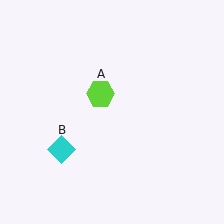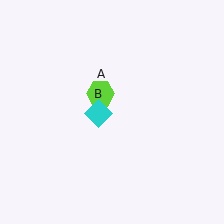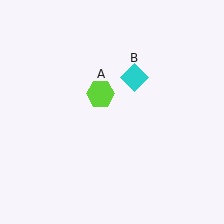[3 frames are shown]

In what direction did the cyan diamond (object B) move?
The cyan diamond (object B) moved up and to the right.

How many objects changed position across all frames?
1 object changed position: cyan diamond (object B).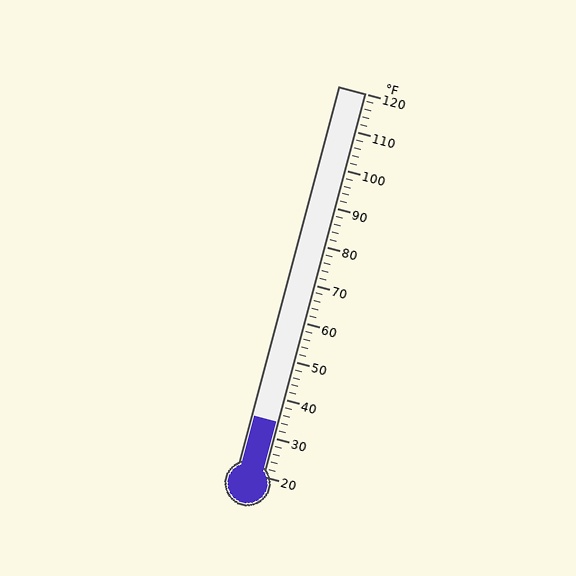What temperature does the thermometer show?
The thermometer shows approximately 34°F.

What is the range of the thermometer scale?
The thermometer scale ranges from 20°F to 120°F.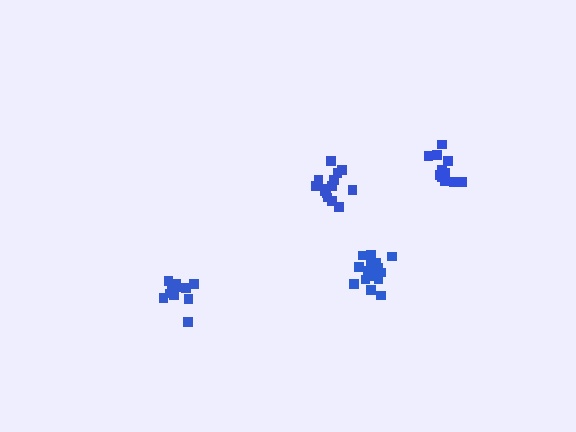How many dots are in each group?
Group 1: 13 dots, Group 2: 11 dots, Group 3: 16 dots, Group 4: 14 dots (54 total).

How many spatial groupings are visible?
There are 4 spatial groupings.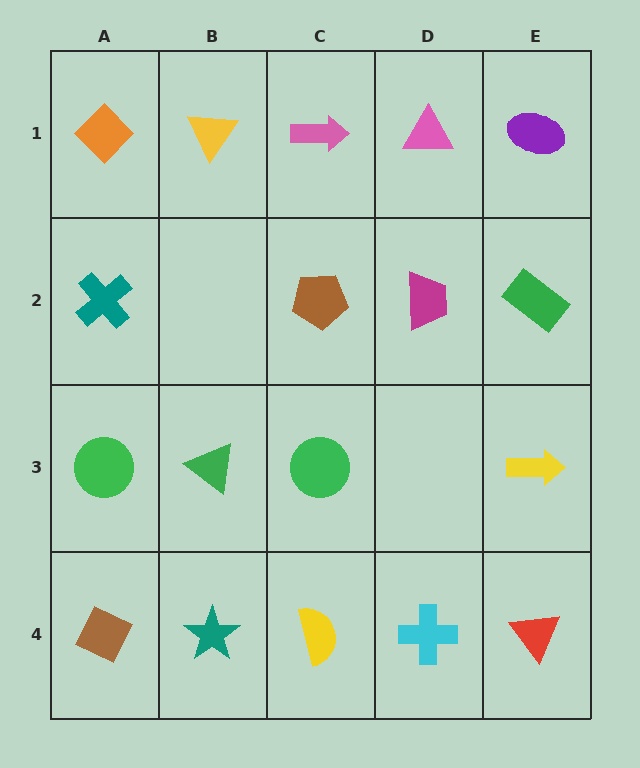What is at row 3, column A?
A green circle.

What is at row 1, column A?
An orange diamond.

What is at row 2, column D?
A magenta trapezoid.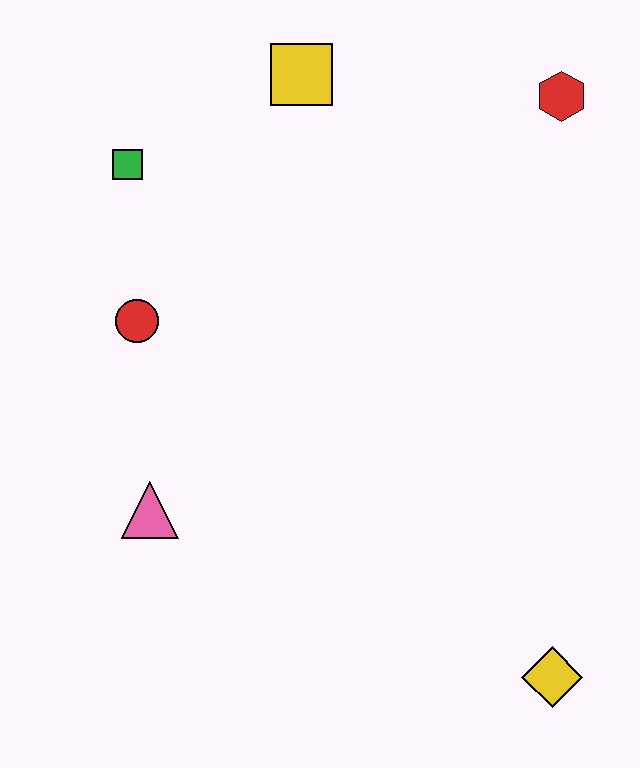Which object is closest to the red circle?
The green square is closest to the red circle.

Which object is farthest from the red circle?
The yellow diamond is farthest from the red circle.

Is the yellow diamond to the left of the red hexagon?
Yes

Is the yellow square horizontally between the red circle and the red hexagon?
Yes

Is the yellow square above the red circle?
Yes